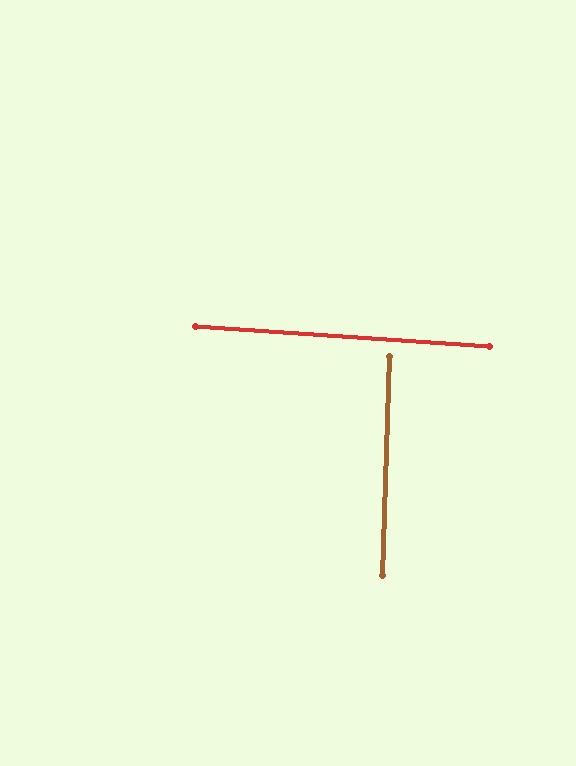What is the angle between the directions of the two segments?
Approximately 88 degrees.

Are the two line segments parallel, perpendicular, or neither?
Perpendicular — they meet at approximately 88°.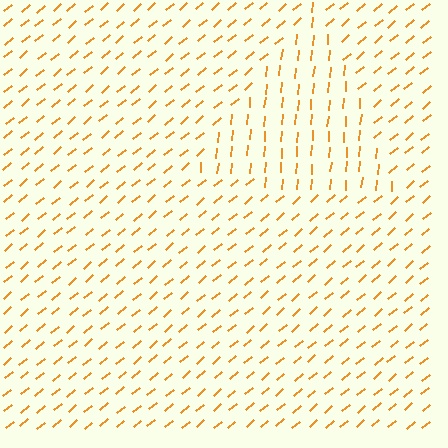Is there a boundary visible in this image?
Yes, there is a texture boundary formed by a change in line orientation.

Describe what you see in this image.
The image is filled with small orange line segments. A triangle region in the image has lines oriented differently from the surrounding lines, creating a visible texture boundary.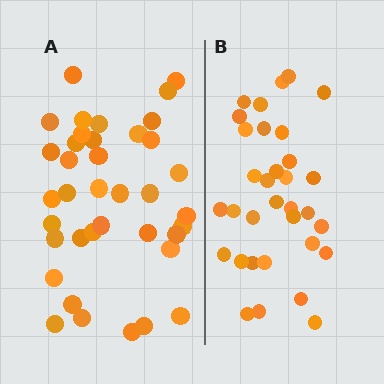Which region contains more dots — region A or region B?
Region A (the left region) has more dots.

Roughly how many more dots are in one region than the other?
Region A has about 5 more dots than region B.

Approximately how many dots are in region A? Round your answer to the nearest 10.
About 40 dots. (The exact count is 38, which rounds to 40.)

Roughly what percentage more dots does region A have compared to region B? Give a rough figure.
About 15% more.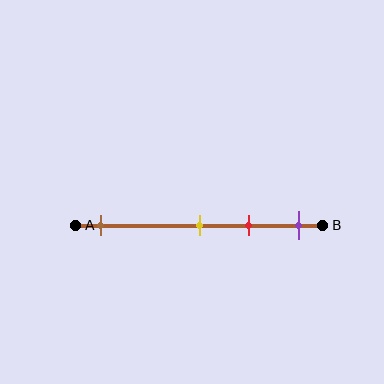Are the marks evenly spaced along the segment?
No, the marks are not evenly spaced.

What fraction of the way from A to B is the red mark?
The red mark is approximately 70% (0.7) of the way from A to B.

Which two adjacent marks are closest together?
The yellow and red marks are the closest adjacent pair.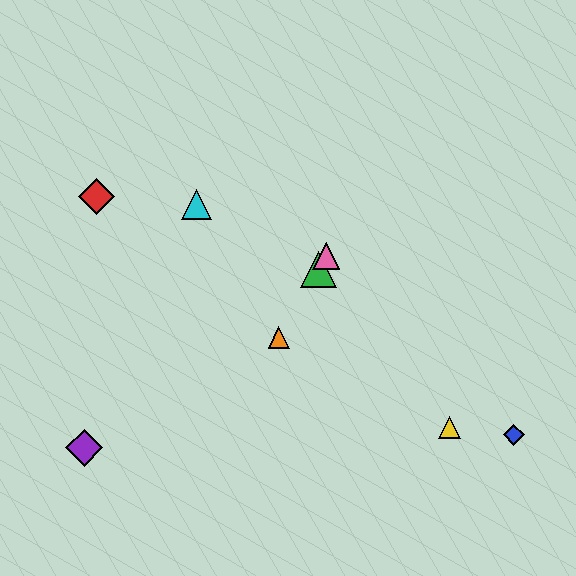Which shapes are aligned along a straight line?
The green triangle, the orange triangle, the pink triangle are aligned along a straight line.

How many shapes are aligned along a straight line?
3 shapes (the green triangle, the orange triangle, the pink triangle) are aligned along a straight line.